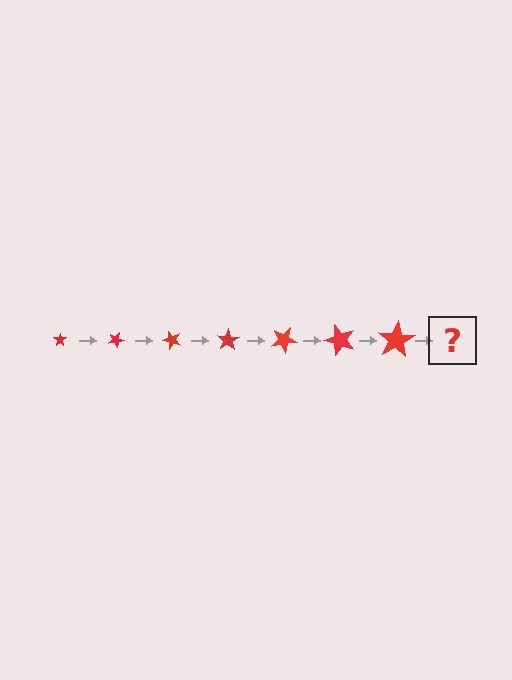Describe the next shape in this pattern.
It should be a star, larger than the previous one and rotated 175 degrees from the start.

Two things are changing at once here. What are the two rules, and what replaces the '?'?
The two rules are that the star grows larger each step and it rotates 25 degrees each step. The '?' should be a star, larger than the previous one and rotated 175 degrees from the start.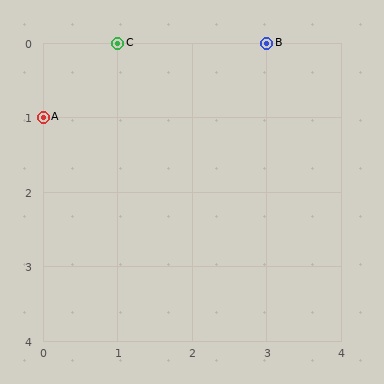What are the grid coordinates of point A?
Point A is at grid coordinates (0, 1).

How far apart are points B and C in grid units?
Points B and C are 2 columns apart.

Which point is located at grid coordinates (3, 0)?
Point B is at (3, 0).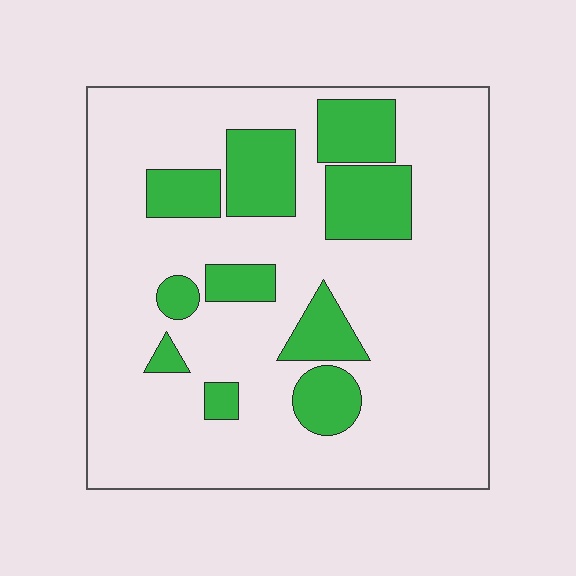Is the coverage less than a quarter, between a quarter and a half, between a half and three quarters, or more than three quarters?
Less than a quarter.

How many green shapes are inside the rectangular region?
10.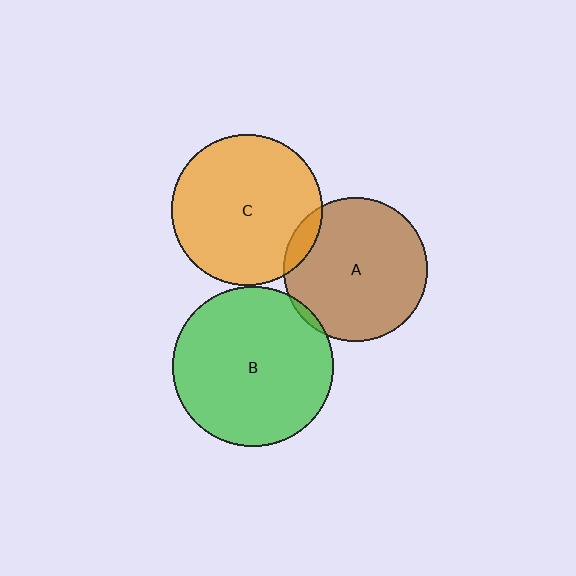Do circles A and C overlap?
Yes.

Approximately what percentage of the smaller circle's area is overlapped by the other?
Approximately 10%.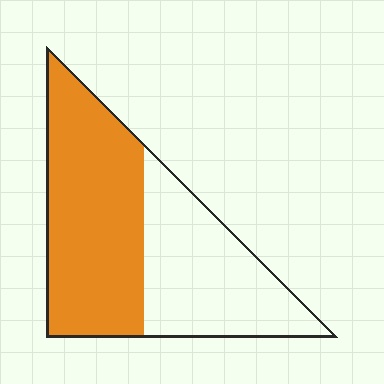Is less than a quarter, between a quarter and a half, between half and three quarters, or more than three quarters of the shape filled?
Between half and three quarters.